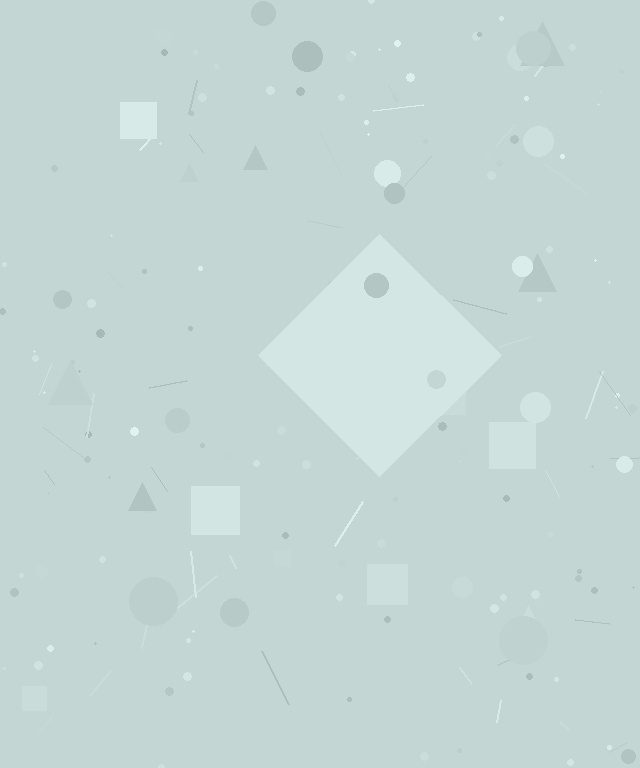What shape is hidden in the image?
A diamond is hidden in the image.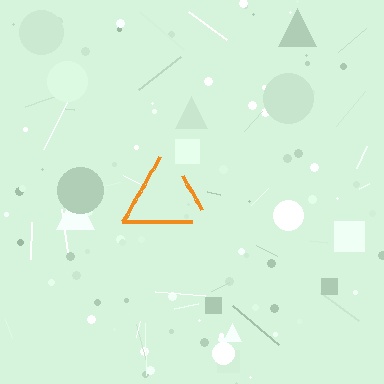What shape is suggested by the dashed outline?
The dashed outline suggests a triangle.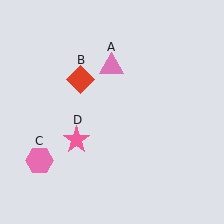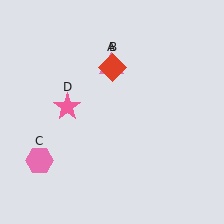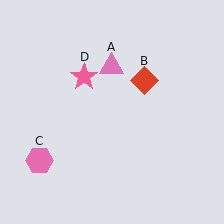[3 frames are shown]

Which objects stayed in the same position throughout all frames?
Pink triangle (object A) and pink hexagon (object C) remained stationary.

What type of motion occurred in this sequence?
The red diamond (object B), pink star (object D) rotated clockwise around the center of the scene.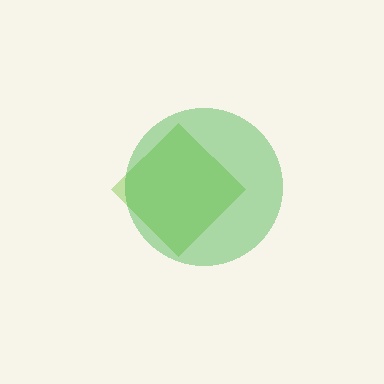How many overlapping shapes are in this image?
There are 2 overlapping shapes in the image.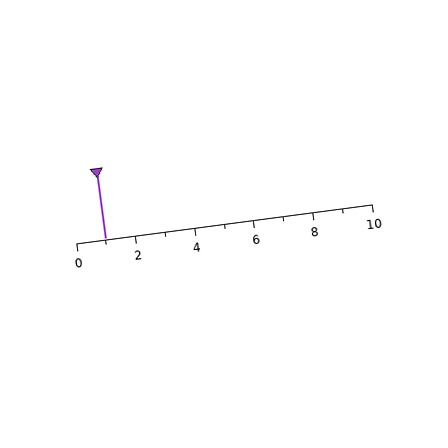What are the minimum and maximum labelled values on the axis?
The axis runs from 0 to 10.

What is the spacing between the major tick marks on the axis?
The major ticks are spaced 2 apart.